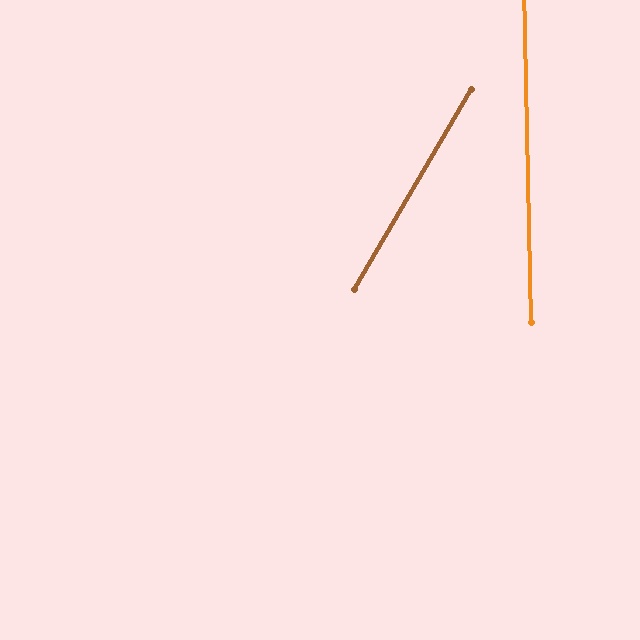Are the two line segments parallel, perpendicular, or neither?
Neither parallel nor perpendicular — they differ by about 31°.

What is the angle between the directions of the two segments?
Approximately 31 degrees.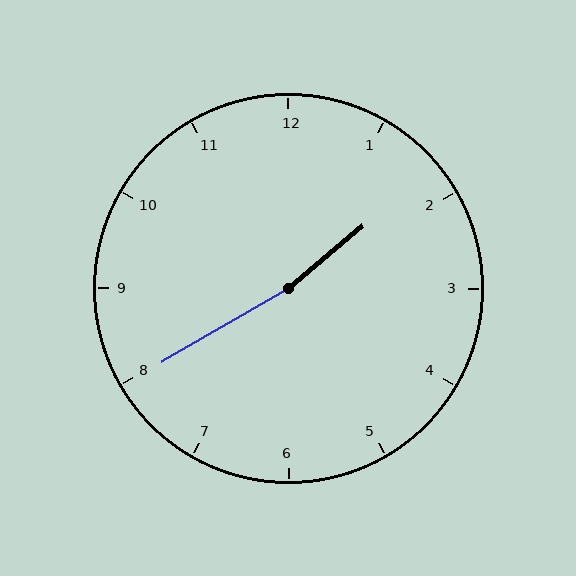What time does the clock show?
1:40.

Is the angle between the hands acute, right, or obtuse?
It is obtuse.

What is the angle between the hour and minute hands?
Approximately 170 degrees.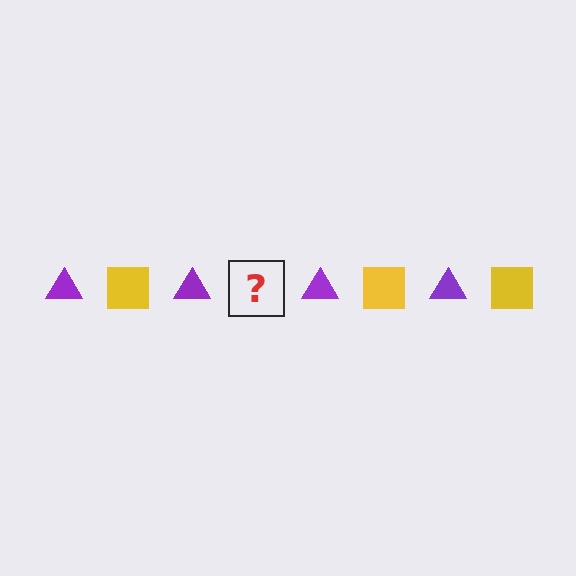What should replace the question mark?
The question mark should be replaced with a yellow square.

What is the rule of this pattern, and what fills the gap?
The rule is that the pattern alternates between purple triangle and yellow square. The gap should be filled with a yellow square.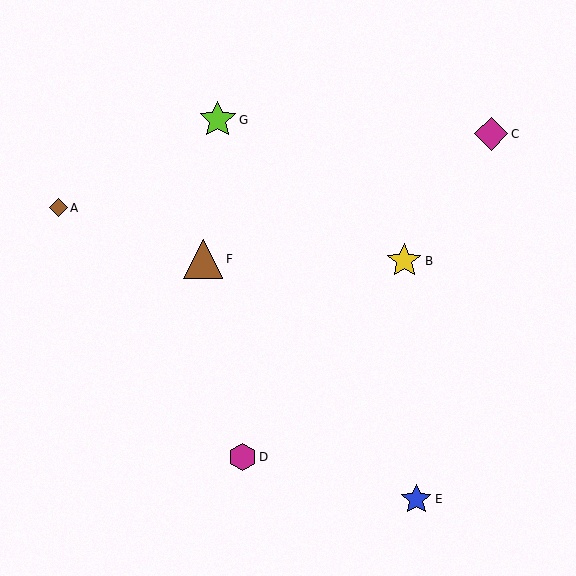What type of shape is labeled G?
Shape G is a lime star.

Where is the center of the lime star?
The center of the lime star is at (218, 120).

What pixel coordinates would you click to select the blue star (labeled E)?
Click at (416, 499) to select the blue star E.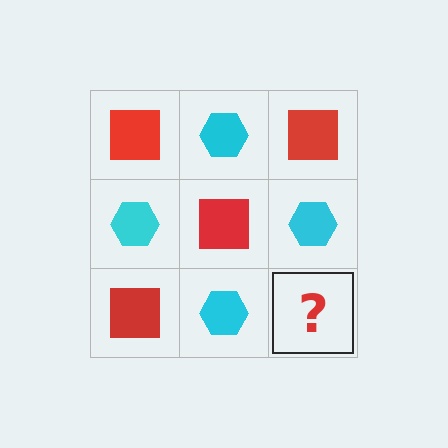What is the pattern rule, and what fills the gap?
The rule is that it alternates red square and cyan hexagon in a checkerboard pattern. The gap should be filled with a red square.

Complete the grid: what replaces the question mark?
The question mark should be replaced with a red square.